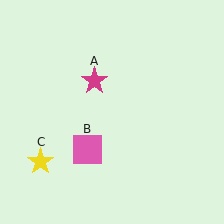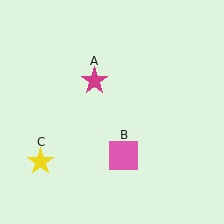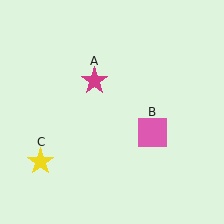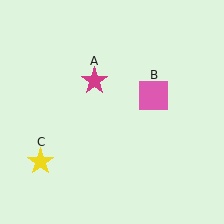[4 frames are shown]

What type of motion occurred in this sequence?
The pink square (object B) rotated counterclockwise around the center of the scene.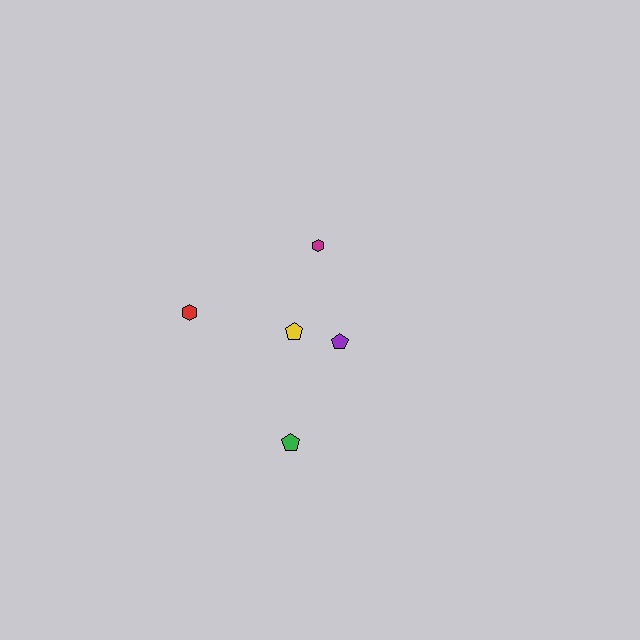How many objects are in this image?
There are 5 objects.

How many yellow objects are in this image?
There is 1 yellow object.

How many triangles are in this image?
There are no triangles.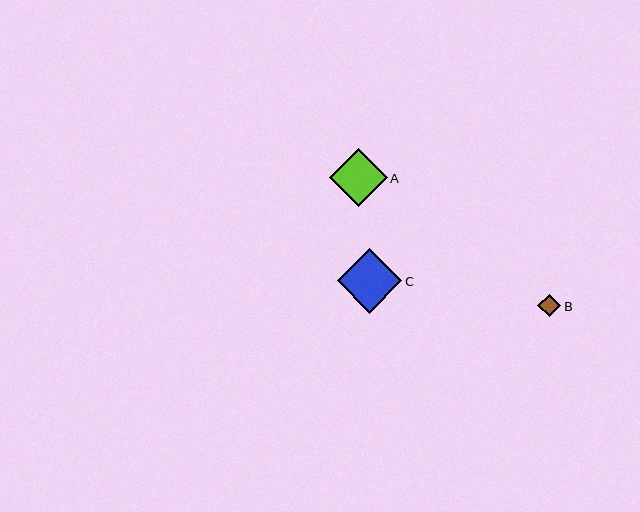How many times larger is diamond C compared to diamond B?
Diamond C is approximately 2.8 times the size of diamond B.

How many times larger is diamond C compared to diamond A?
Diamond C is approximately 1.1 times the size of diamond A.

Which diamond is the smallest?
Diamond B is the smallest with a size of approximately 23 pixels.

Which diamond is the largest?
Diamond C is the largest with a size of approximately 64 pixels.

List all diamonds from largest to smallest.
From largest to smallest: C, A, B.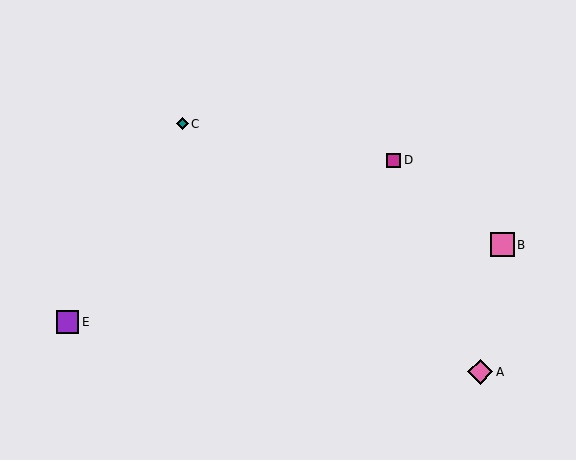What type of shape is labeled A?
Shape A is a pink diamond.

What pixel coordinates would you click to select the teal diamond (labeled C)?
Click at (182, 124) to select the teal diamond C.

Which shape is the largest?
The pink diamond (labeled A) is the largest.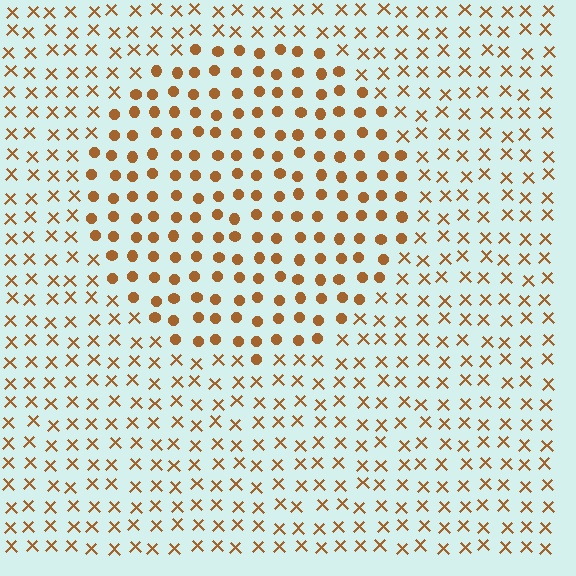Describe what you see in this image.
The image is filled with small brown elements arranged in a uniform grid. A circle-shaped region contains circles, while the surrounding area contains X marks. The boundary is defined purely by the change in element shape.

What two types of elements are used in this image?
The image uses circles inside the circle region and X marks outside it.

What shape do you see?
I see a circle.